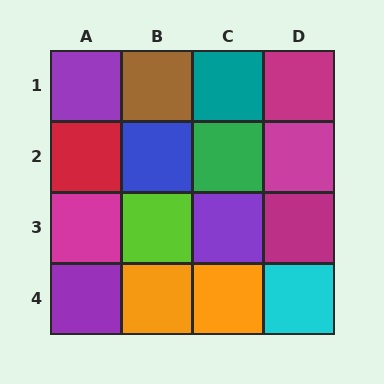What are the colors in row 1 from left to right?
Purple, brown, teal, magenta.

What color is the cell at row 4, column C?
Orange.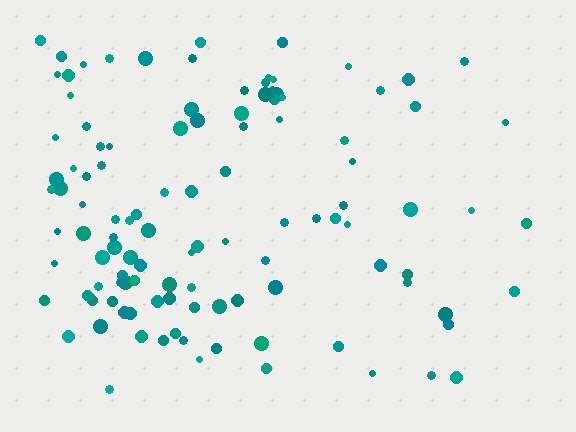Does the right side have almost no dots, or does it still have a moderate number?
Still a moderate number, just noticeably fewer than the left.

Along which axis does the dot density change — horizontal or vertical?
Horizontal.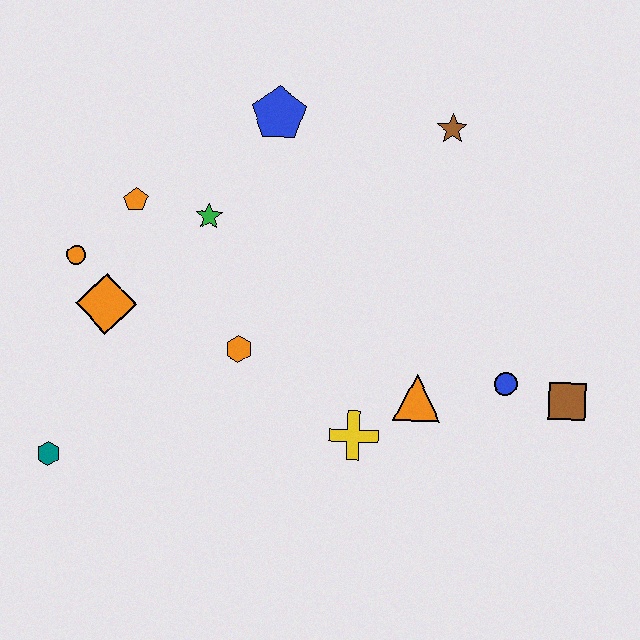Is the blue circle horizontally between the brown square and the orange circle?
Yes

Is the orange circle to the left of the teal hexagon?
No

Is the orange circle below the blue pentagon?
Yes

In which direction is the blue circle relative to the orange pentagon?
The blue circle is to the right of the orange pentagon.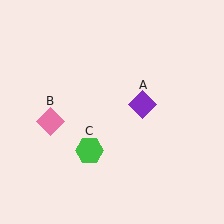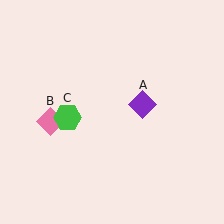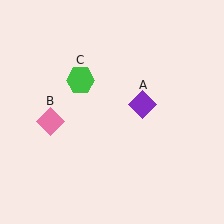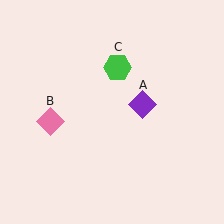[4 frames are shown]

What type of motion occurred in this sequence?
The green hexagon (object C) rotated clockwise around the center of the scene.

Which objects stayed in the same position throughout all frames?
Purple diamond (object A) and pink diamond (object B) remained stationary.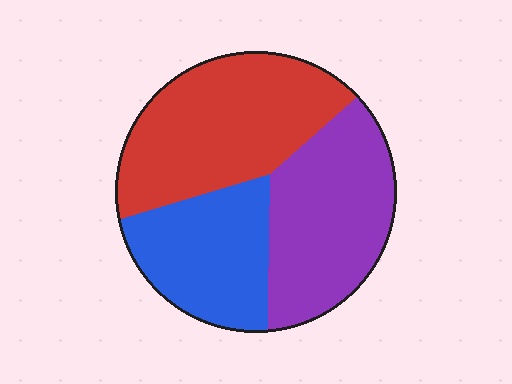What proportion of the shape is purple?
Purple covers about 35% of the shape.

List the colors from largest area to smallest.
From largest to smallest: red, purple, blue.